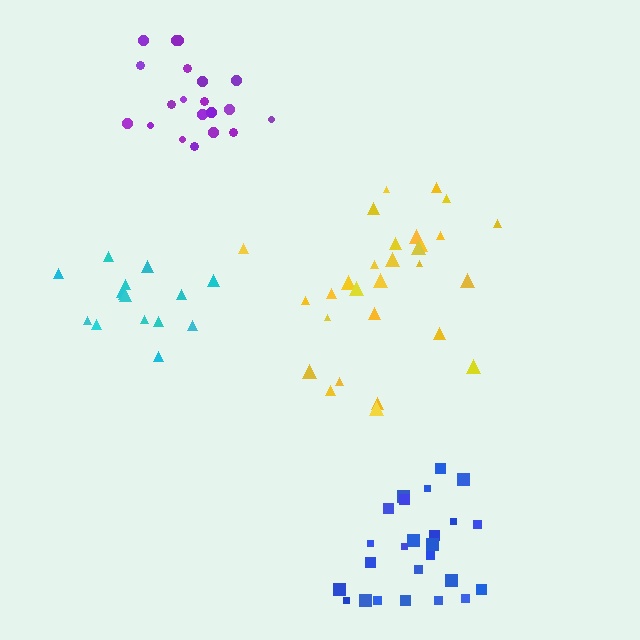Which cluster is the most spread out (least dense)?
Yellow.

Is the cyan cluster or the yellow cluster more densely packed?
Cyan.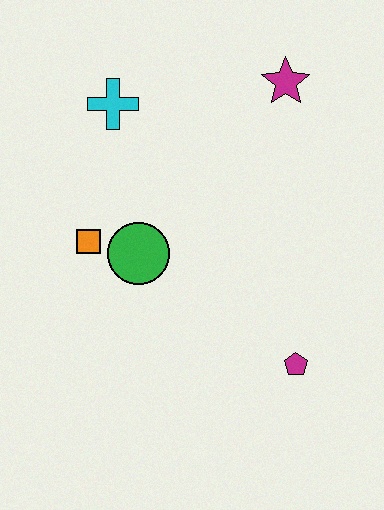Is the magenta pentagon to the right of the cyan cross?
Yes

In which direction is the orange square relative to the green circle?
The orange square is to the left of the green circle.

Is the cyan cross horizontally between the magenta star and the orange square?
Yes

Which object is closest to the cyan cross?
The orange square is closest to the cyan cross.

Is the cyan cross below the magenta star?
Yes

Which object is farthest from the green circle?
The magenta star is farthest from the green circle.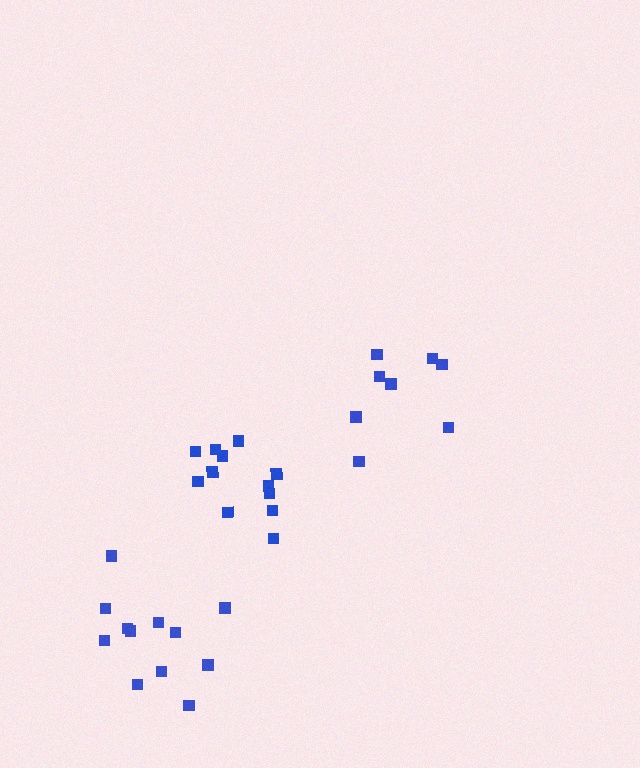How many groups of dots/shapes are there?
There are 3 groups.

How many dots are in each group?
Group 1: 8 dots, Group 2: 12 dots, Group 3: 12 dots (32 total).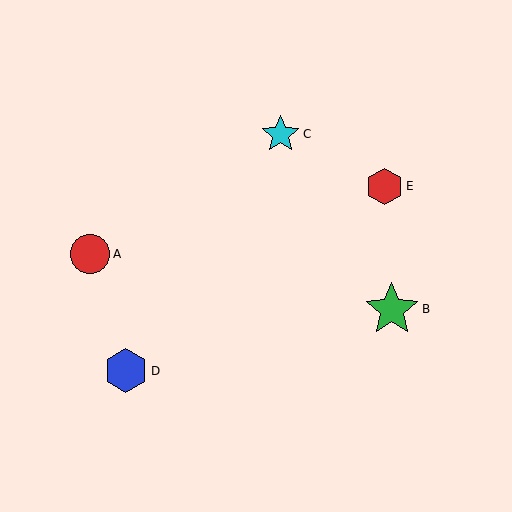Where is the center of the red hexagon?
The center of the red hexagon is at (385, 186).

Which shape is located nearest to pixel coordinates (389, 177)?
The red hexagon (labeled E) at (385, 186) is nearest to that location.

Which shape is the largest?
The green star (labeled B) is the largest.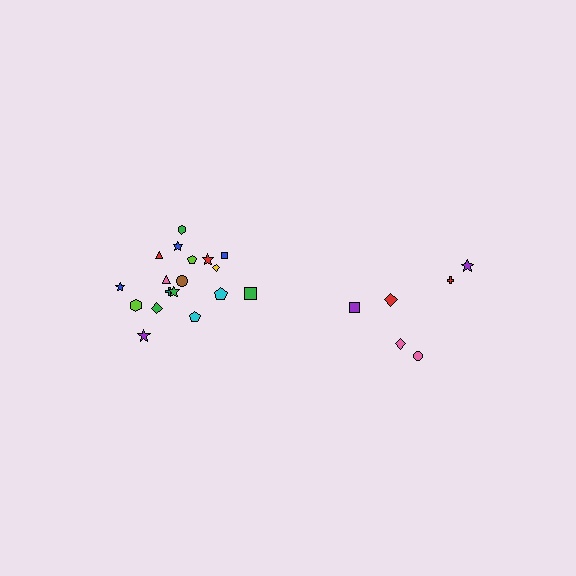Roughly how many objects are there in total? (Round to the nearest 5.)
Roughly 25 objects in total.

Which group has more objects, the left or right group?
The left group.